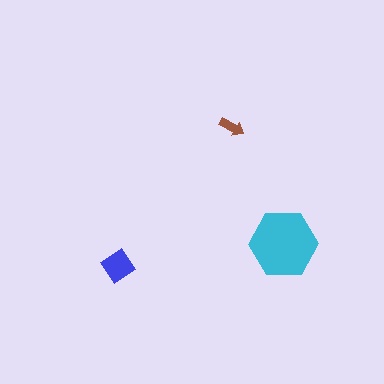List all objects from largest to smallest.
The cyan hexagon, the blue diamond, the brown arrow.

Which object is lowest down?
The blue diamond is bottommost.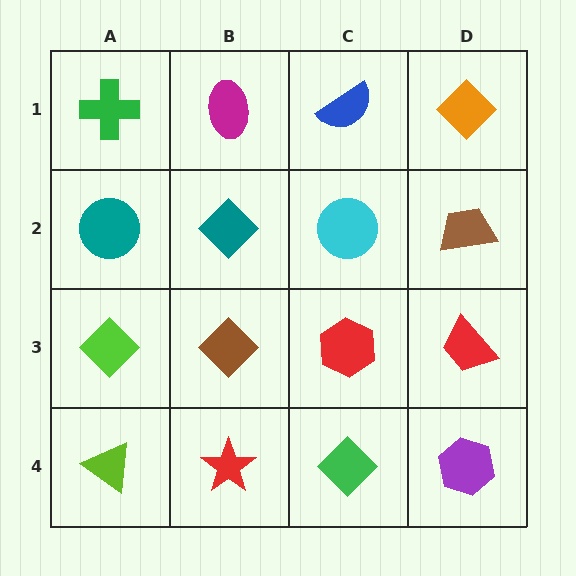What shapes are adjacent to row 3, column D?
A brown trapezoid (row 2, column D), a purple hexagon (row 4, column D), a red hexagon (row 3, column C).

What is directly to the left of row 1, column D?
A blue semicircle.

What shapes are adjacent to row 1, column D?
A brown trapezoid (row 2, column D), a blue semicircle (row 1, column C).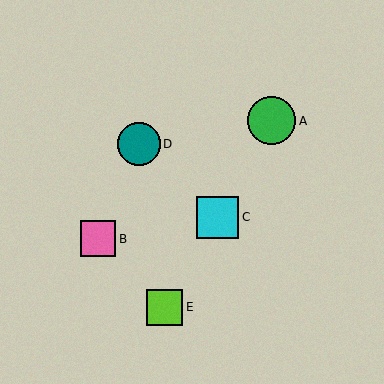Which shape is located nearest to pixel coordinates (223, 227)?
The cyan square (labeled C) at (218, 217) is nearest to that location.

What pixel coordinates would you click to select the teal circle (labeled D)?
Click at (139, 144) to select the teal circle D.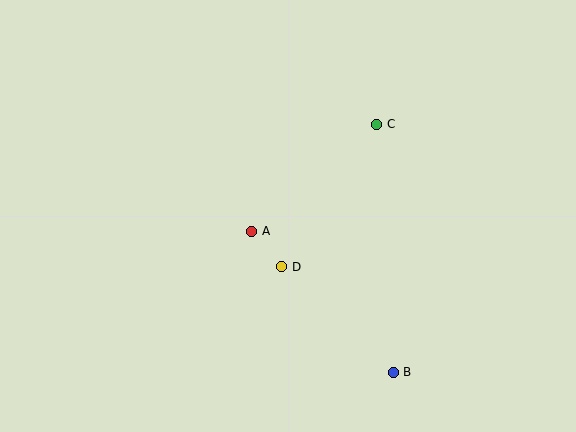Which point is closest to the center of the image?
Point A at (252, 231) is closest to the center.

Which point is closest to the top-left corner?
Point A is closest to the top-left corner.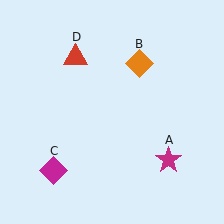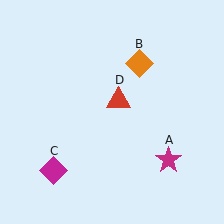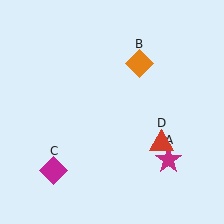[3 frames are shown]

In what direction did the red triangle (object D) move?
The red triangle (object D) moved down and to the right.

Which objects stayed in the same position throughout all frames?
Magenta star (object A) and orange diamond (object B) and magenta diamond (object C) remained stationary.